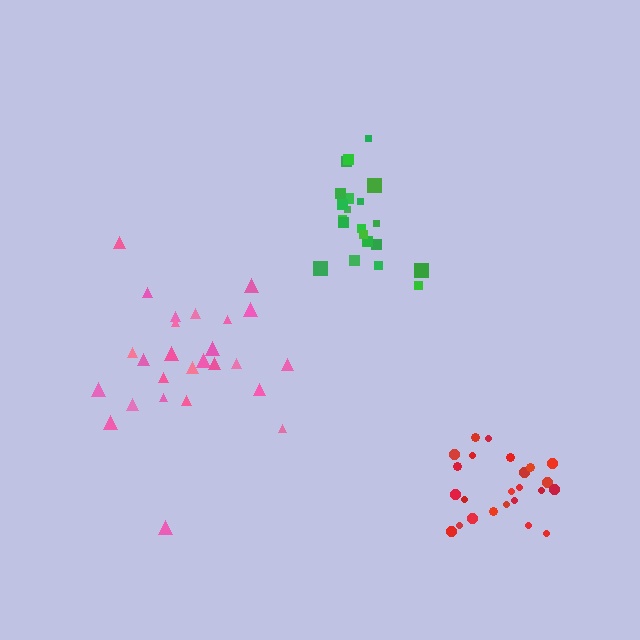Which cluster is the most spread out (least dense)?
Pink.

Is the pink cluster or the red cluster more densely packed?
Red.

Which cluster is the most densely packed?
Red.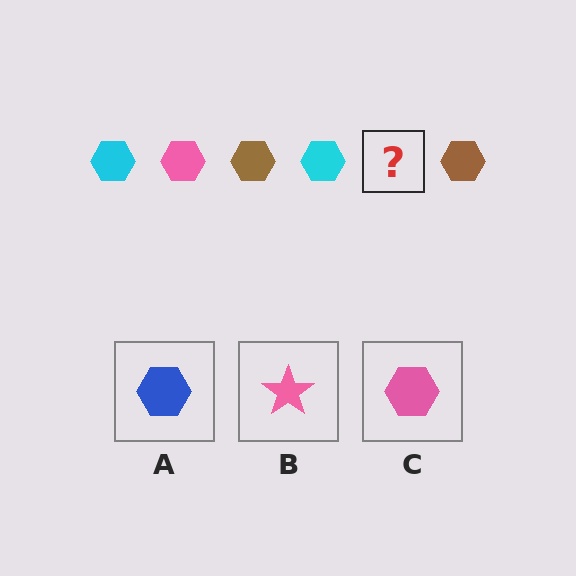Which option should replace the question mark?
Option C.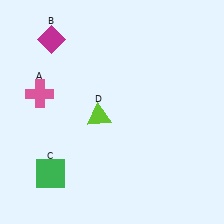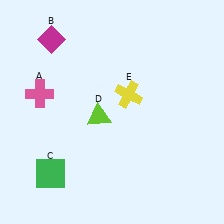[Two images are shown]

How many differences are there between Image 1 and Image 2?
There is 1 difference between the two images.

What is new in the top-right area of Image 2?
A yellow cross (E) was added in the top-right area of Image 2.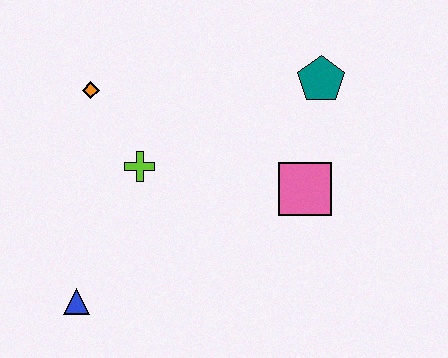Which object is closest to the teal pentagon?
The pink square is closest to the teal pentagon.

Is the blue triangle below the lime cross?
Yes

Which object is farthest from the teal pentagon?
The blue triangle is farthest from the teal pentagon.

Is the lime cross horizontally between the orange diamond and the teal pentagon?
Yes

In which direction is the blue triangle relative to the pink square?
The blue triangle is to the left of the pink square.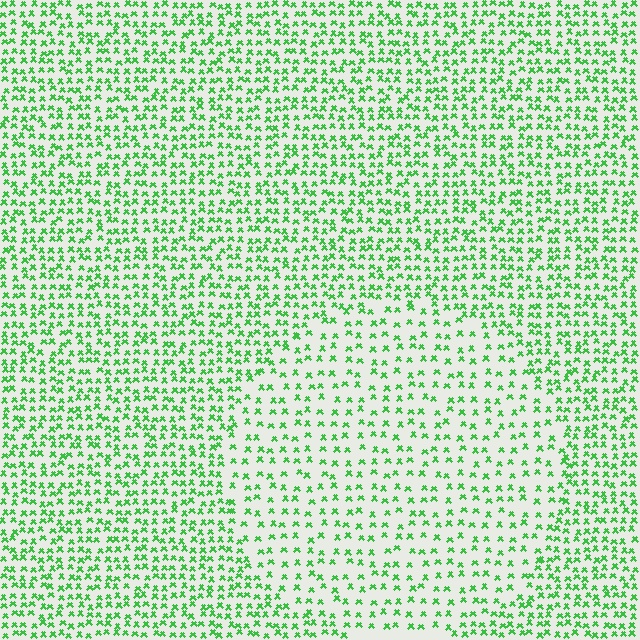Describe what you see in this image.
The image contains small green elements arranged at two different densities. A circle-shaped region is visible where the elements are less densely packed than the surrounding area.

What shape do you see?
I see a circle.